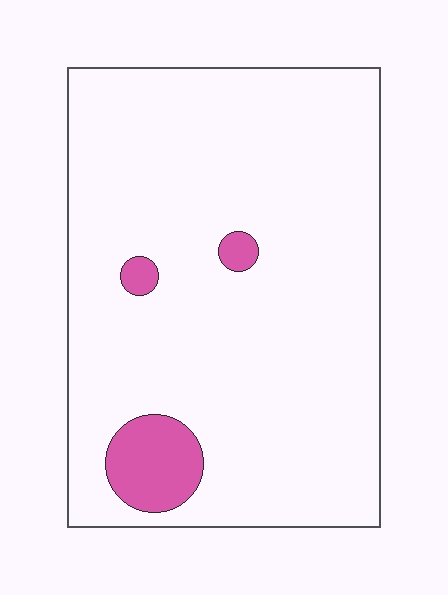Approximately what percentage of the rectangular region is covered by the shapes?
Approximately 5%.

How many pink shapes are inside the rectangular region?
3.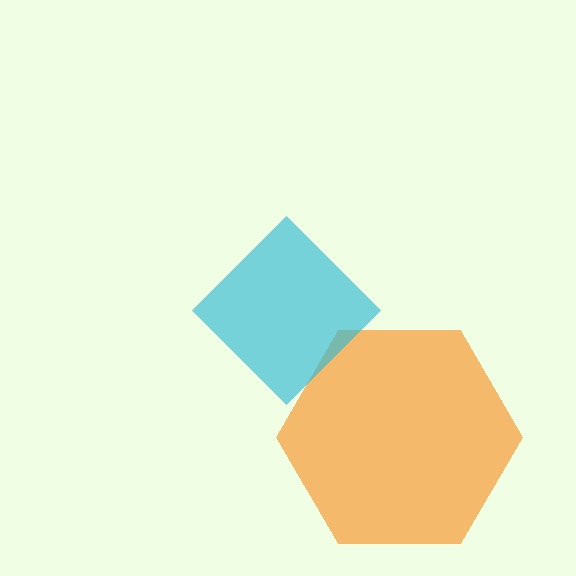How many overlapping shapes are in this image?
There are 2 overlapping shapes in the image.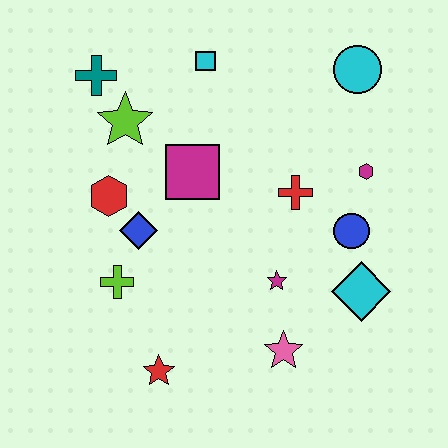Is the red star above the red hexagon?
No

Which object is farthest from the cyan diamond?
The teal cross is farthest from the cyan diamond.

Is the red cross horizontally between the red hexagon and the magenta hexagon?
Yes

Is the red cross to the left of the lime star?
No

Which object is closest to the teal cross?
The lime star is closest to the teal cross.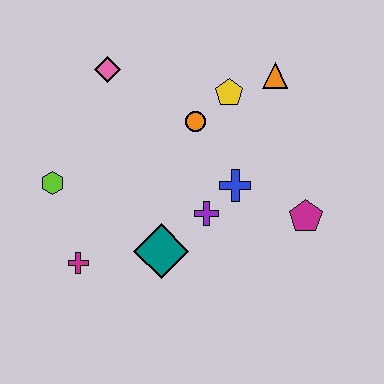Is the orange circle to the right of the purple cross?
No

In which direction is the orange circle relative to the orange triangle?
The orange circle is to the left of the orange triangle.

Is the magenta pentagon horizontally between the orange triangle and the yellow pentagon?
No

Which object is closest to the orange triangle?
The yellow pentagon is closest to the orange triangle.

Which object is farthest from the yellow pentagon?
The magenta cross is farthest from the yellow pentagon.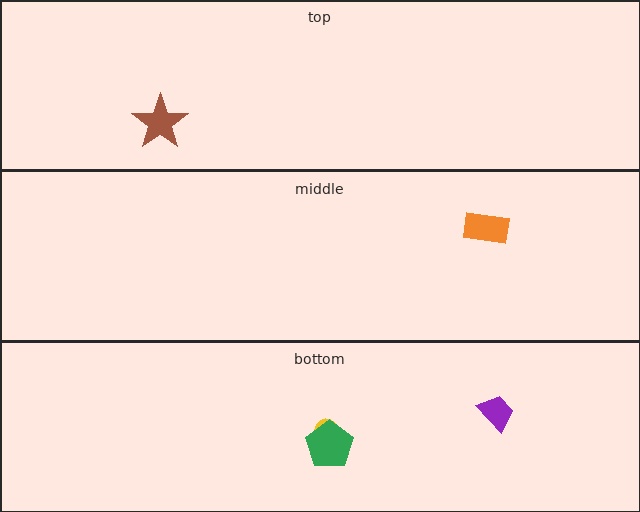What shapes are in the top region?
The brown star.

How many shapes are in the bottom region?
3.